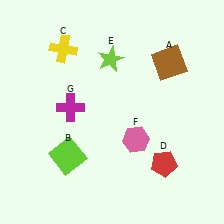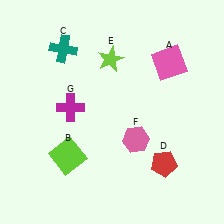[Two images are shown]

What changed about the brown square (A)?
In Image 1, A is brown. In Image 2, it changed to pink.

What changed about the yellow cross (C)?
In Image 1, C is yellow. In Image 2, it changed to teal.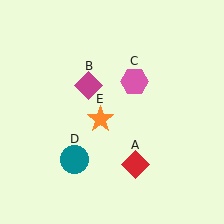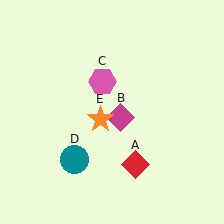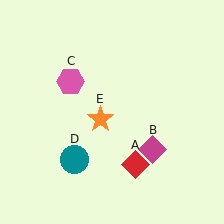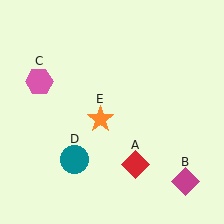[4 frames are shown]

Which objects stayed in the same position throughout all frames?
Red diamond (object A) and teal circle (object D) and orange star (object E) remained stationary.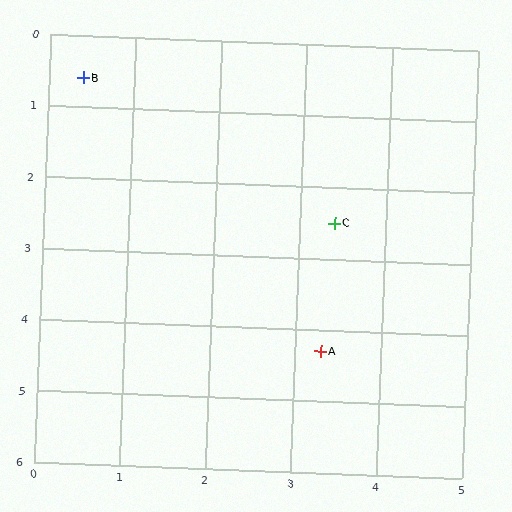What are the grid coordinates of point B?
Point B is at approximately (0.4, 0.6).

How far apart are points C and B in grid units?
Points C and B are about 3.6 grid units apart.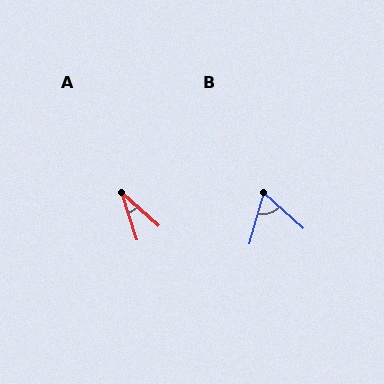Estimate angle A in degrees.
Approximately 30 degrees.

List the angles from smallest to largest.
A (30°), B (63°).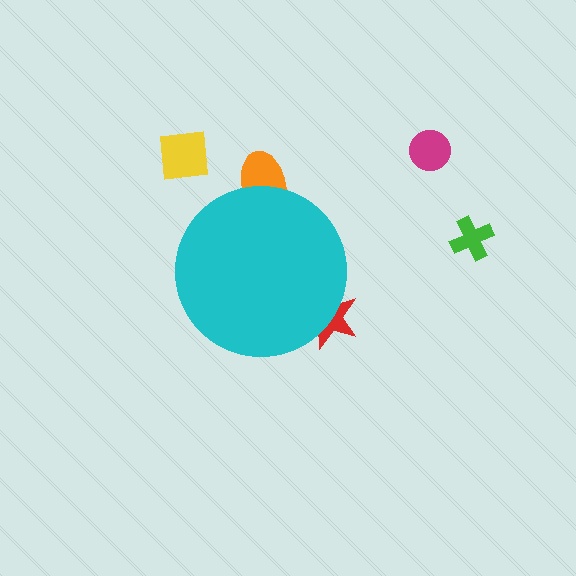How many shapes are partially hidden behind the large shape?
2 shapes are partially hidden.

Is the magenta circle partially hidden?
No, the magenta circle is fully visible.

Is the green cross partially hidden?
No, the green cross is fully visible.